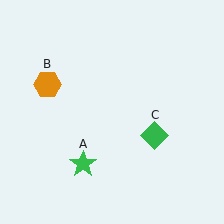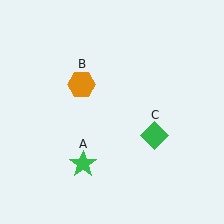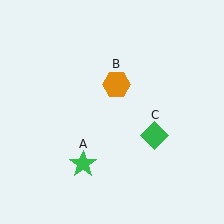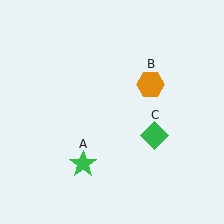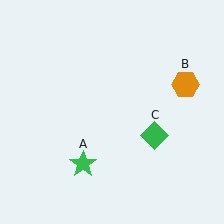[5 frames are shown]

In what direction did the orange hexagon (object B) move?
The orange hexagon (object B) moved right.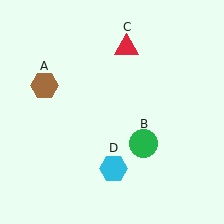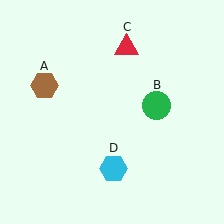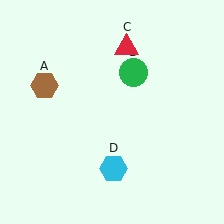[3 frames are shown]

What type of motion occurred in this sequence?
The green circle (object B) rotated counterclockwise around the center of the scene.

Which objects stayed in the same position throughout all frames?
Brown hexagon (object A) and red triangle (object C) and cyan hexagon (object D) remained stationary.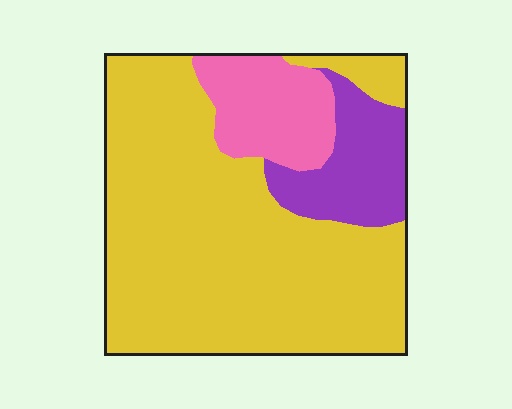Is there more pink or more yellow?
Yellow.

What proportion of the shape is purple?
Purple covers about 15% of the shape.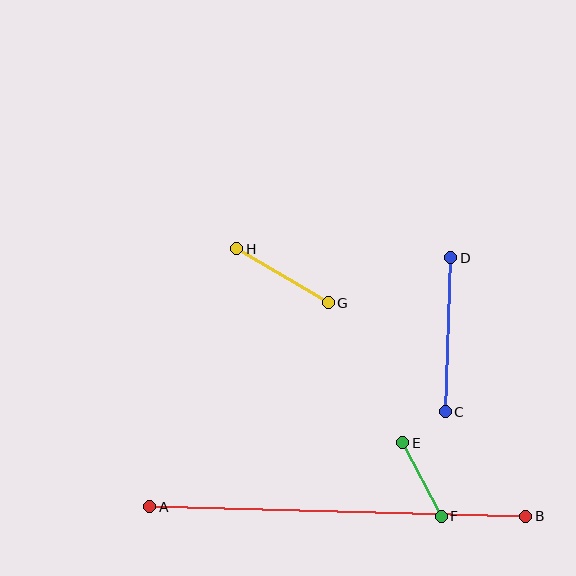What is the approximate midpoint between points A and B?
The midpoint is at approximately (338, 511) pixels.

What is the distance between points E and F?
The distance is approximately 83 pixels.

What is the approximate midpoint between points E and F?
The midpoint is at approximately (422, 479) pixels.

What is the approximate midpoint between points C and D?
The midpoint is at approximately (448, 335) pixels.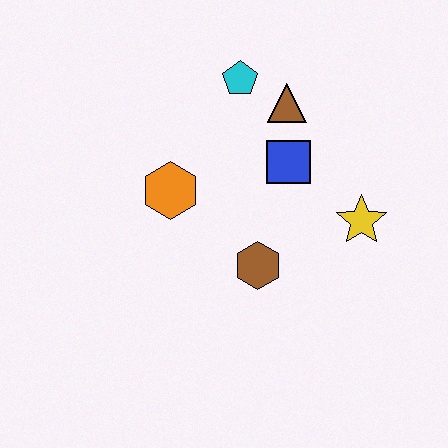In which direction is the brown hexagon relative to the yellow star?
The brown hexagon is to the left of the yellow star.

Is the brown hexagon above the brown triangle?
No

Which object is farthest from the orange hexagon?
The yellow star is farthest from the orange hexagon.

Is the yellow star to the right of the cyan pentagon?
Yes